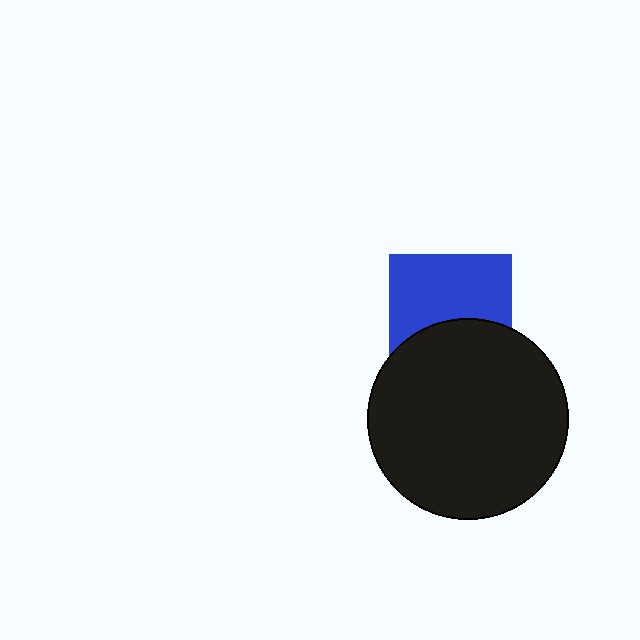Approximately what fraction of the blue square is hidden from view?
Roughly 41% of the blue square is hidden behind the black circle.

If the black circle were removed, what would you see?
You would see the complete blue square.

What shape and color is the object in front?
The object in front is a black circle.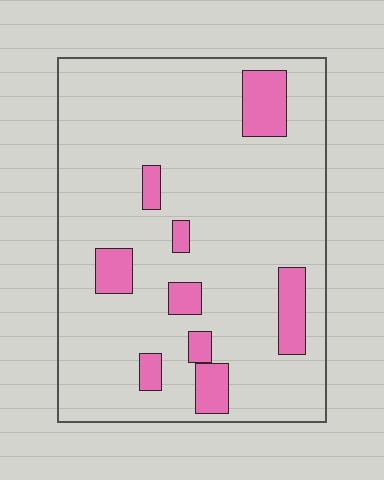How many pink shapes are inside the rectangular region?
9.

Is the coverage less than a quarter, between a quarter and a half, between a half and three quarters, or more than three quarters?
Less than a quarter.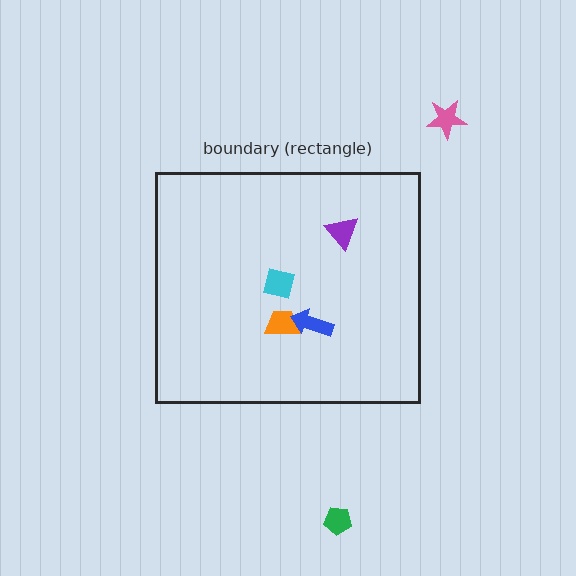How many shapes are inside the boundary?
4 inside, 2 outside.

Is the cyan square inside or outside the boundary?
Inside.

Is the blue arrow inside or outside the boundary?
Inside.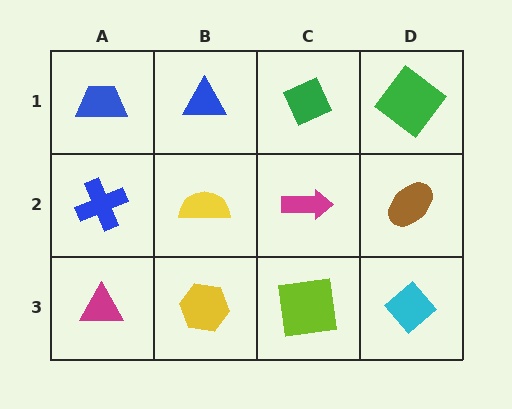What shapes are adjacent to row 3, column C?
A magenta arrow (row 2, column C), a yellow hexagon (row 3, column B), a cyan diamond (row 3, column D).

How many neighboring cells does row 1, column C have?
3.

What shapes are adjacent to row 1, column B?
A yellow semicircle (row 2, column B), a blue trapezoid (row 1, column A), a green diamond (row 1, column C).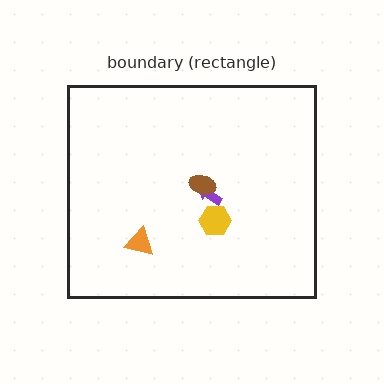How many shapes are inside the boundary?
4 inside, 0 outside.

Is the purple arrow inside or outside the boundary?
Inside.